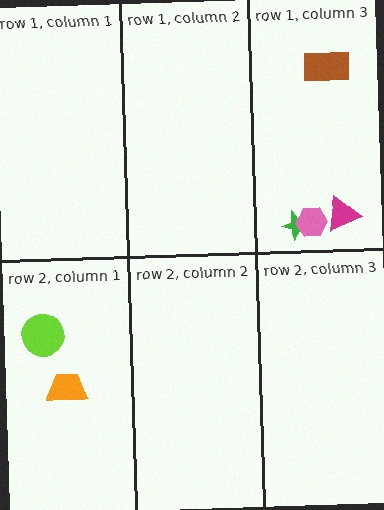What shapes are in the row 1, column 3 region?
The magenta triangle, the brown rectangle, the green star, the pink hexagon.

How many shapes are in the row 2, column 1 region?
3.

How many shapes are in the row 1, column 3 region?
4.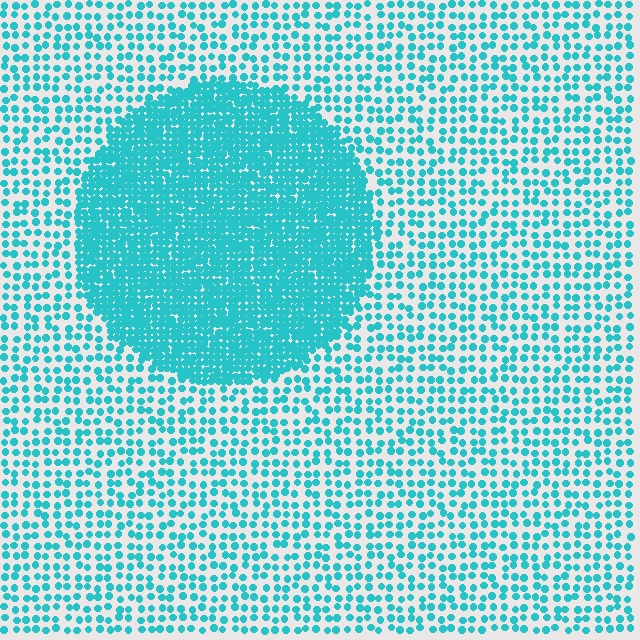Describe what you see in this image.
The image contains small cyan elements arranged at two different densities. A circle-shaped region is visible where the elements are more densely packed than the surrounding area.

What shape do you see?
I see a circle.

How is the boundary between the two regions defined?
The boundary is defined by a change in element density (approximately 2.7x ratio). All elements are the same color, size, and shape.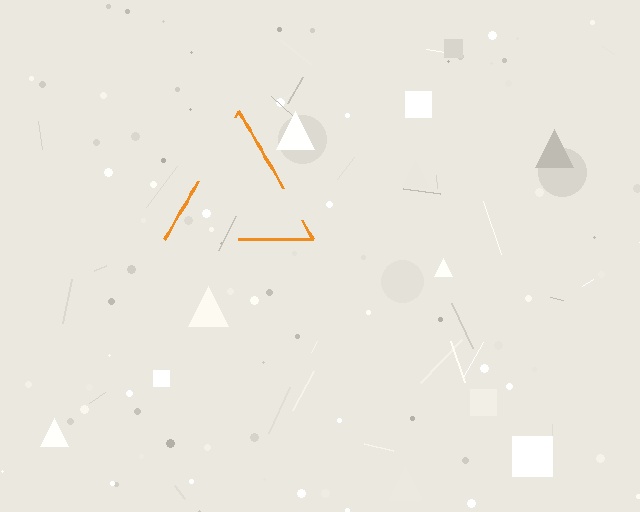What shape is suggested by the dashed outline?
The dashed outline suggests a triangle.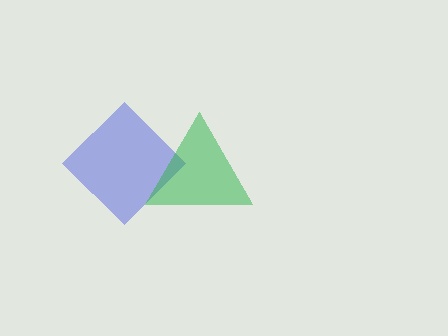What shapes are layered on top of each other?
The layered shapes are: a blue diamond, a green triangle.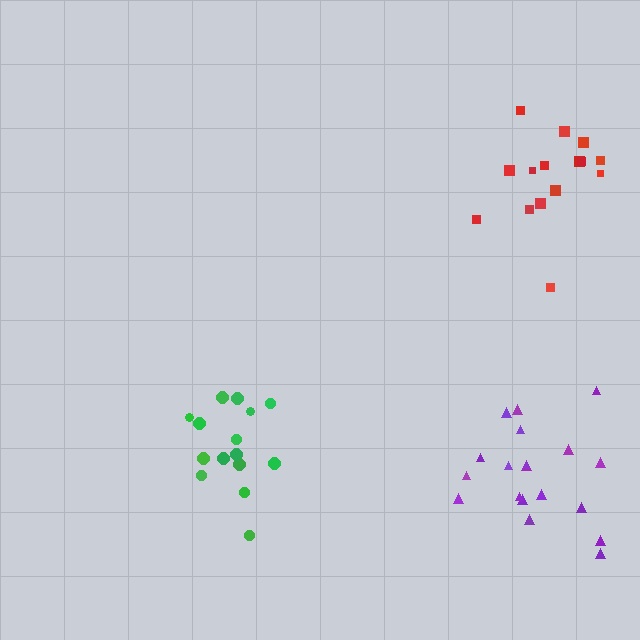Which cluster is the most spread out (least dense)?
Red.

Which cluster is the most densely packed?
Green.